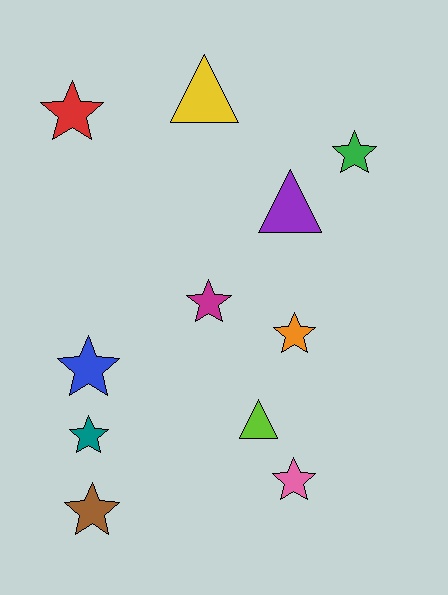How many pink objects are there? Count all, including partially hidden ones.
There is 1 pink object.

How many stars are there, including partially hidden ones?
There are 8 stars.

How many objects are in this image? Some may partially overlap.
There are 11 objects.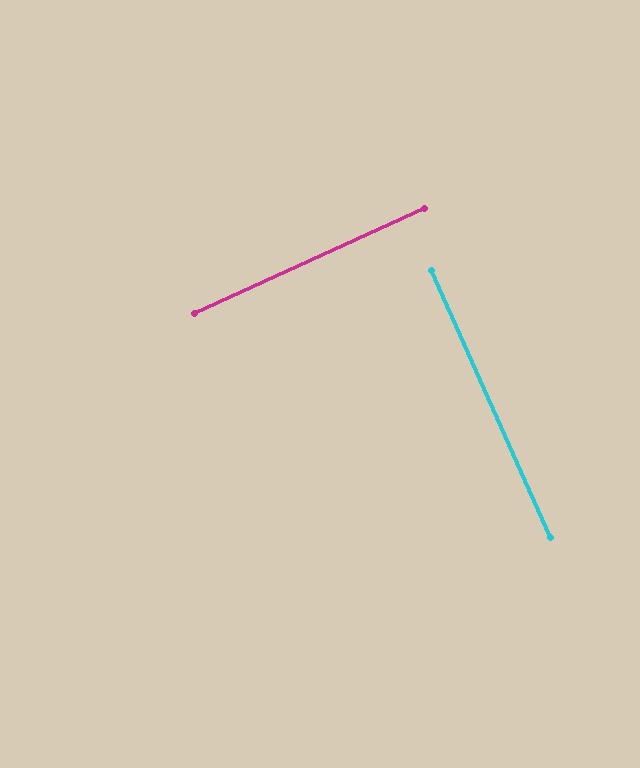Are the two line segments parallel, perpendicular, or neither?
Perpendicular — they meet at approximately 89°.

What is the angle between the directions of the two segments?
Approximately 89 degrees.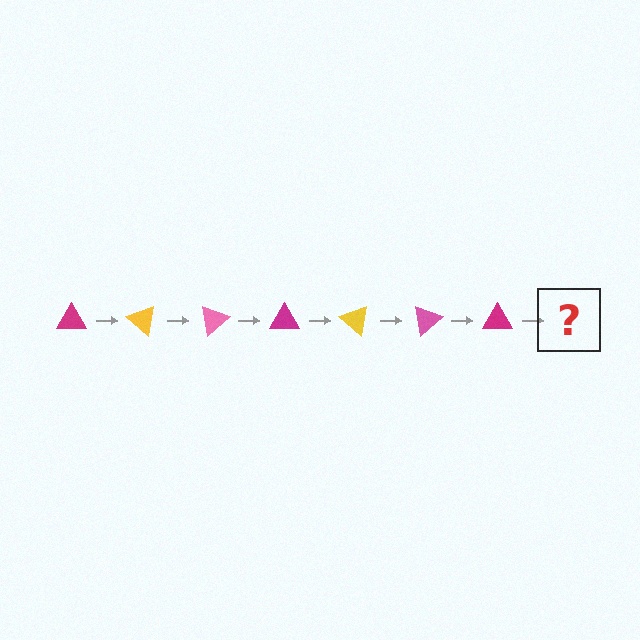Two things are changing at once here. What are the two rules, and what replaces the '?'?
The two rules are that it rotates 40 degrees each step and the color cycles through magenta, yellow, and pink. The '?' should be a yellow triangle, rotated 280 degrees from the start.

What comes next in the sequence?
The next element should be a yellow triangle, rotated 280 degrees from the start.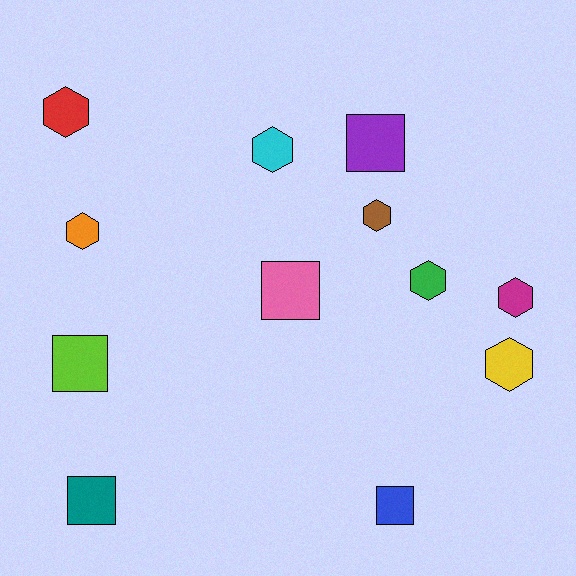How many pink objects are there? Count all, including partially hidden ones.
There is 1 pink object.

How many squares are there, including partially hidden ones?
There are 5 squares.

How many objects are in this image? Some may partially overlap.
There are 12 objects.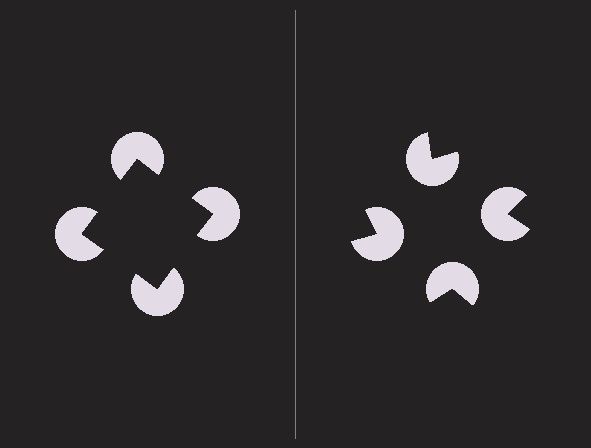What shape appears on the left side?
An illusory square.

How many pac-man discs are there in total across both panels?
8 — 4 on each side.